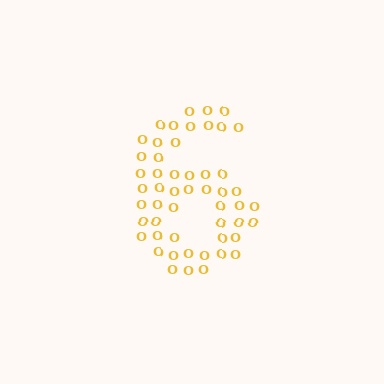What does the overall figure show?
The overall figure shows the digit 6.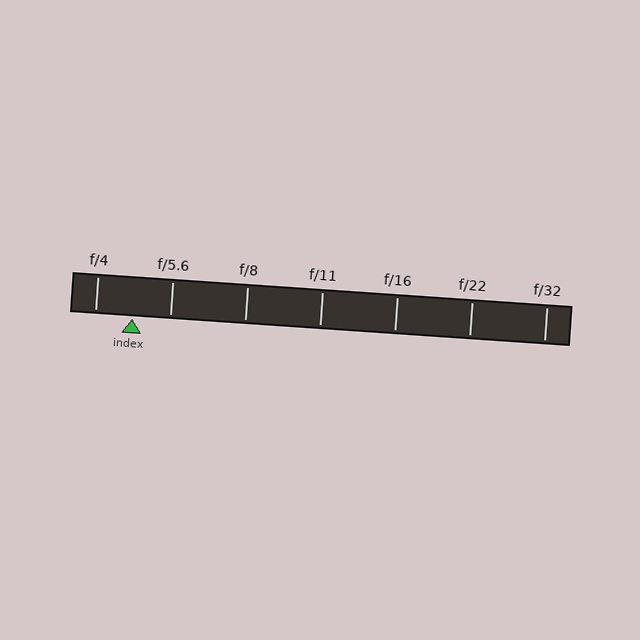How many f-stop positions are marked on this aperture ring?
There are 7 f-stop positions marked.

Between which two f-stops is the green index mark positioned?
The index mark is between f/4 and f/5.6.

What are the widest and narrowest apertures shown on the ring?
The widest aperture shown is f/4 and the narrowest is f/32.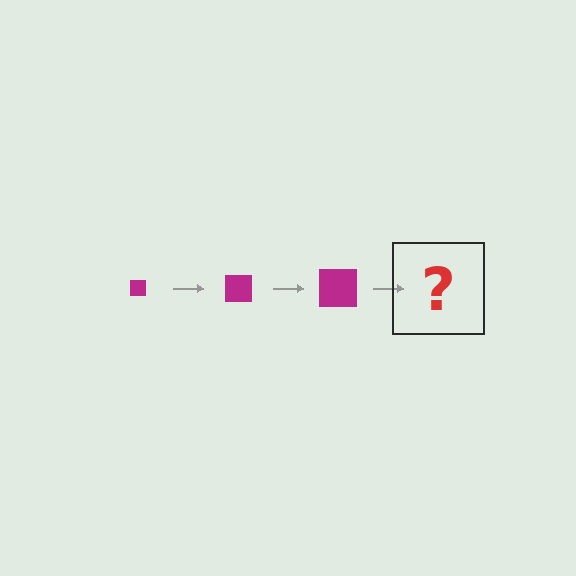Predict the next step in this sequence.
The next step is a magenta square, larger than the previous one.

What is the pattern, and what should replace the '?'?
The pattern is that the square gets progressively larger each step. The '?' should be a magenta square, larger than the previous one.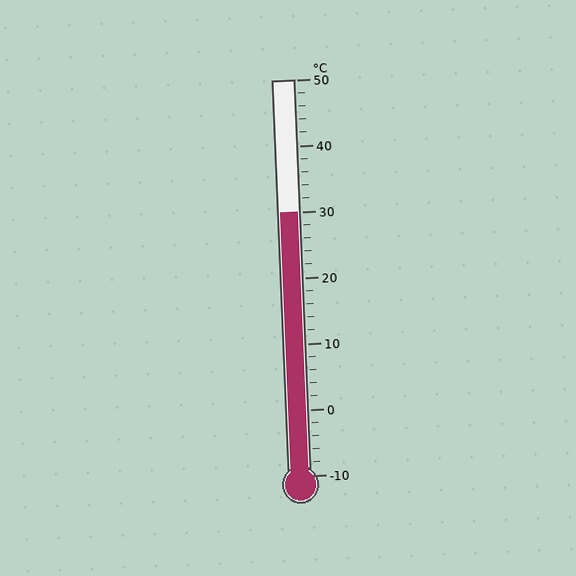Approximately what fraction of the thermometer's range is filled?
The thermometer is filled to approximately 65% of its range.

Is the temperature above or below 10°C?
The temperature is above 10°C.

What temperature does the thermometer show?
The thermometer shows approximately 30°C.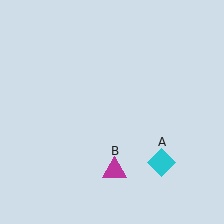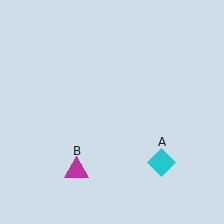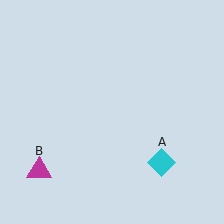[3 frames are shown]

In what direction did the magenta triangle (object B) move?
The magenta triangle (object B) moved left.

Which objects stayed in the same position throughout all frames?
Cyan diamond (object A) remained stationary.